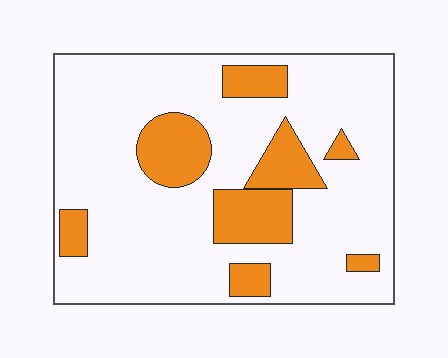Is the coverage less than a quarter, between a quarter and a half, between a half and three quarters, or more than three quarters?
Less than a quarter.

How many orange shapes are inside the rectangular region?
8.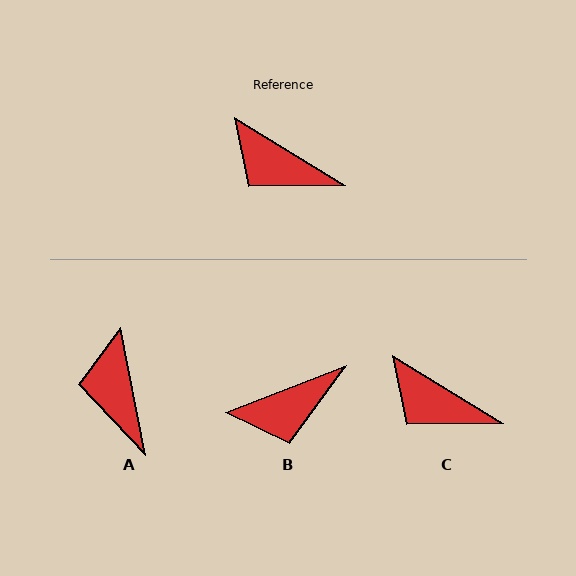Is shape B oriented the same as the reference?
No, it is off by about 52 degrees.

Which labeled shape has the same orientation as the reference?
C.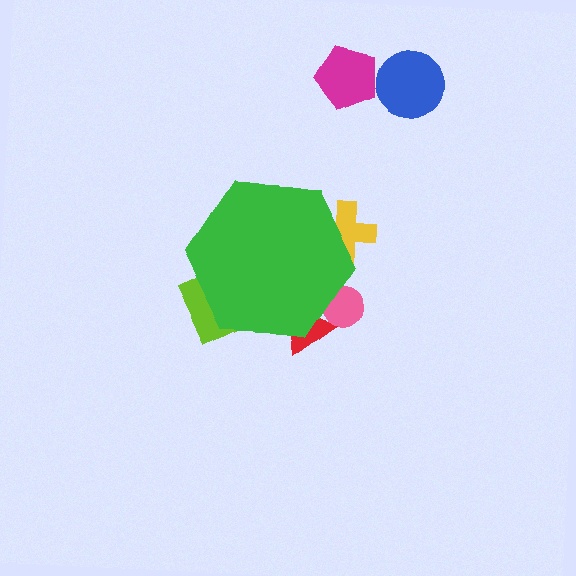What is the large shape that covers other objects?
A green hexagon.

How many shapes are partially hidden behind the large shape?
4 shapes are partially hidden.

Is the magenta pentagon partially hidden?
No, the magenta pentagon is fully visible.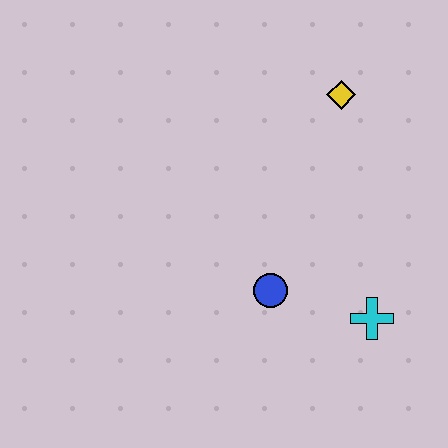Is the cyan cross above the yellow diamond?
No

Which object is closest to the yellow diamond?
The blue circle is closest to the yellow diamond.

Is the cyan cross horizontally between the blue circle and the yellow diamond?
No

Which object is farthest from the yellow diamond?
The cyan cross is farthest from the yellow diamond.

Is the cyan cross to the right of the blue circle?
Yes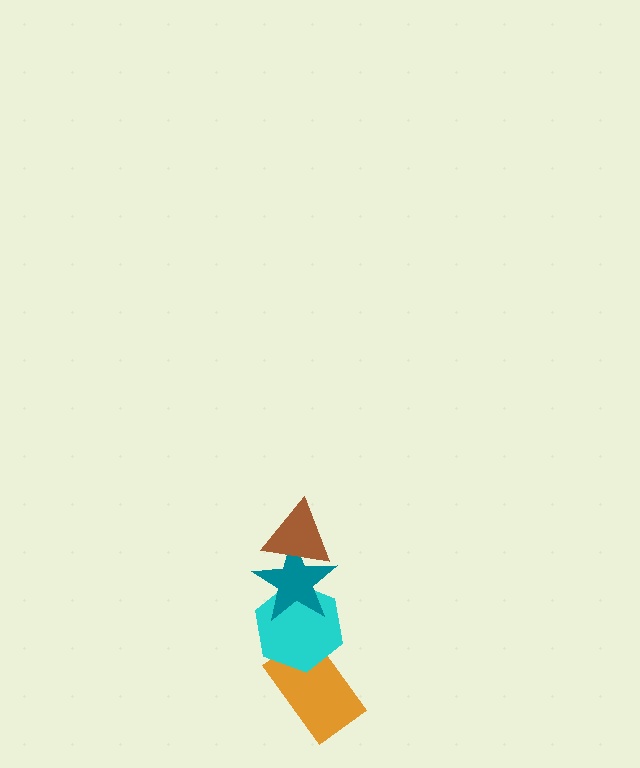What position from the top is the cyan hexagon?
The cyan hexagon is 3rd from the top.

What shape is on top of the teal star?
The brown triangle is on top of the teal star.